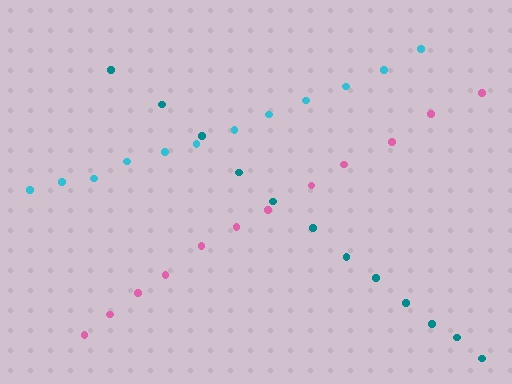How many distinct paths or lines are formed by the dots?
There are 3 distinct paths.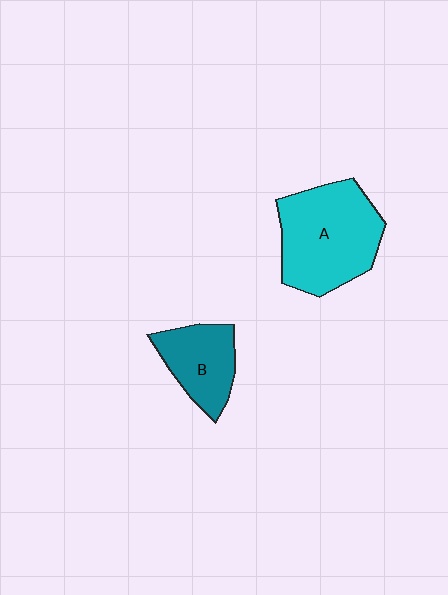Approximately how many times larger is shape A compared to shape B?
Approximately 1.8 times.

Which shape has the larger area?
Shape A (cyan).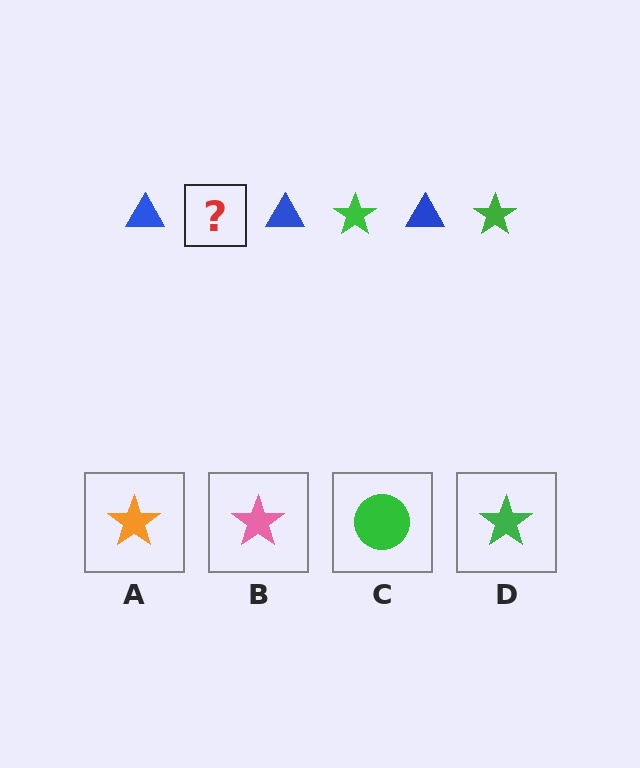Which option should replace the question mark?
Option D.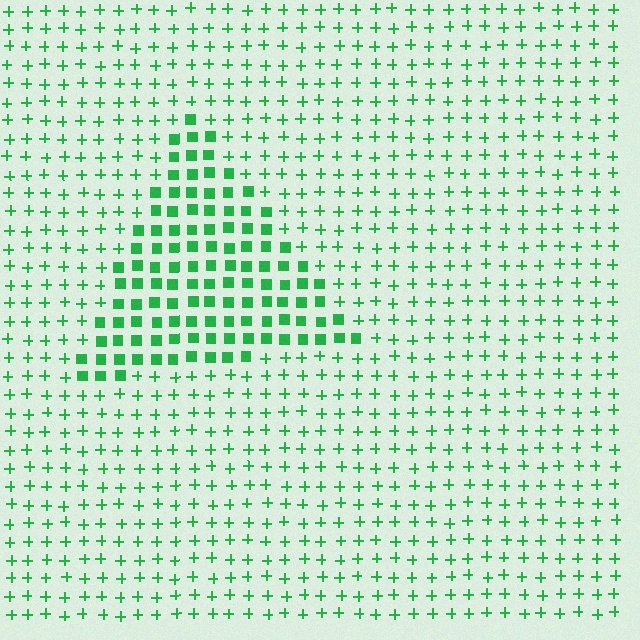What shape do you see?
I see a triangle.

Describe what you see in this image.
The image is filled with small green elements arranged in a uniform grid. A triangle-shaped region contains squares, while the surrounding area contains plus signs. The boundary is defined purely by the change in element shape.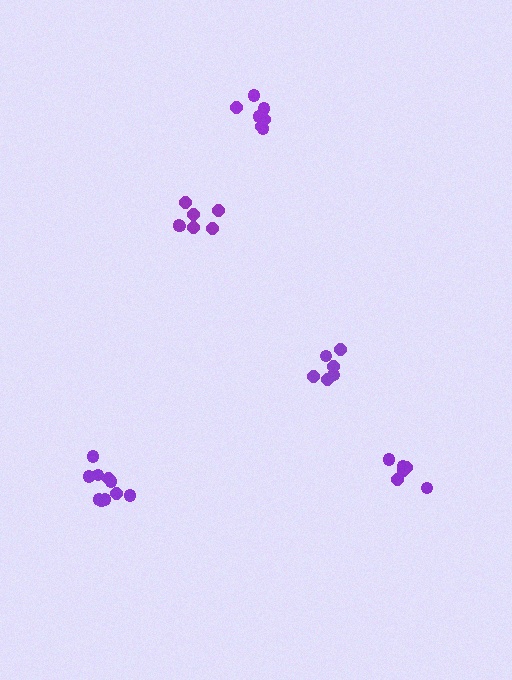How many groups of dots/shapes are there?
There are 5 groups.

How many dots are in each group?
Group 1: 7 dots, Group 2: 6 dots, Group 3: 10 dots, Group 4: 6 dots, Group 5: 7 dots (36 total).